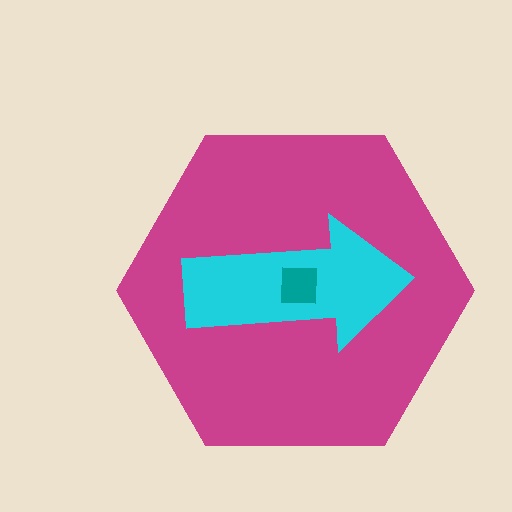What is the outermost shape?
The magenta hexagon.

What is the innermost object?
The teal square.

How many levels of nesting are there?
3.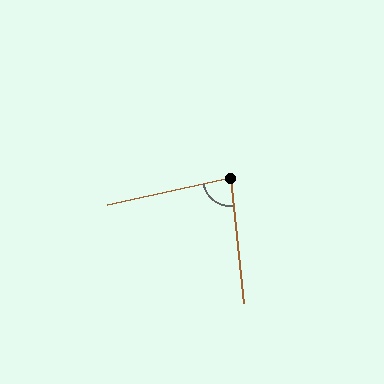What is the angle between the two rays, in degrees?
Approximately 84 degrees.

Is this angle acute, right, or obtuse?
It is acute.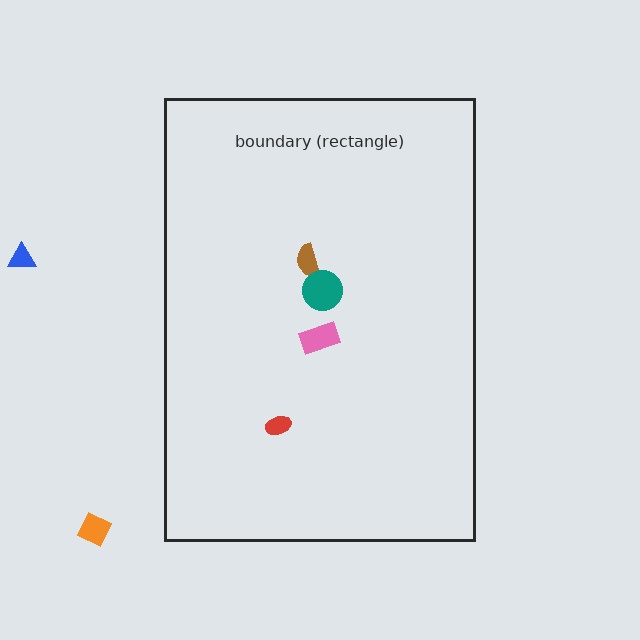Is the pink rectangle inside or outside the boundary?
Inside.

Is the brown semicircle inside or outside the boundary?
Inside.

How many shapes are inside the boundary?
4 inside, 2 outside.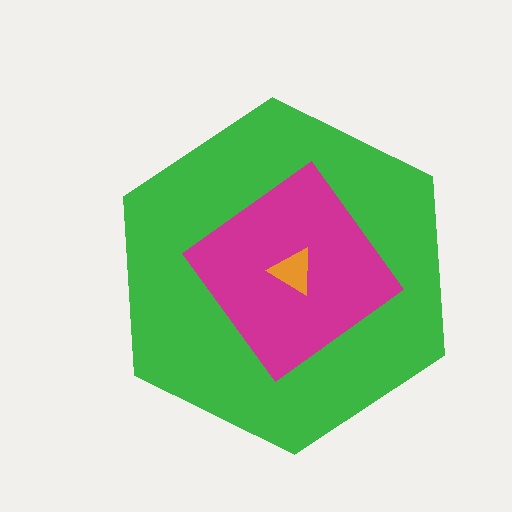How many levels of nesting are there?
3.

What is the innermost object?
The orange triangle.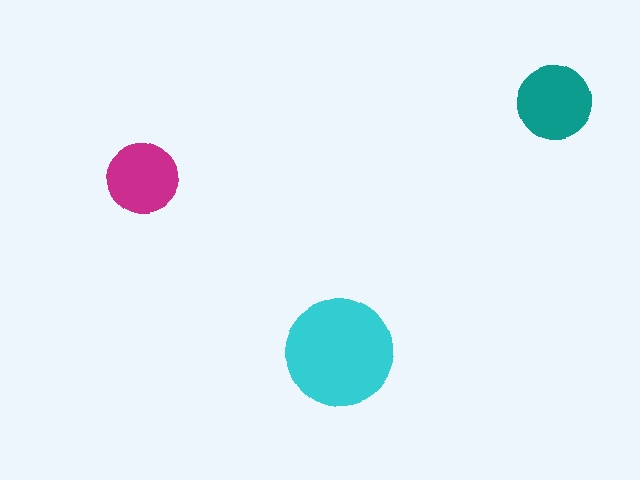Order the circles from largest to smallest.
the cyan one, the teal one, the magenta one.